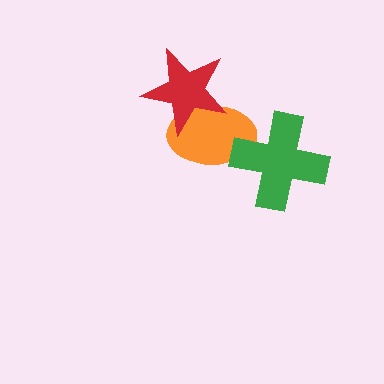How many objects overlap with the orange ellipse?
2 objects overlap with the orange ellipse.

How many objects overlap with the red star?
1 object overlaps with the red star.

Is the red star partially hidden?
No, no other shape covers it.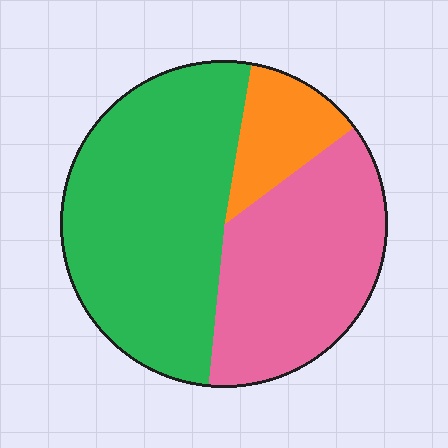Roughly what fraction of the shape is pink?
Pink covers about 35% of the shape.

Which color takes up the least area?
Orange, at roughly 10%.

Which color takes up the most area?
Green, at roughly 50%.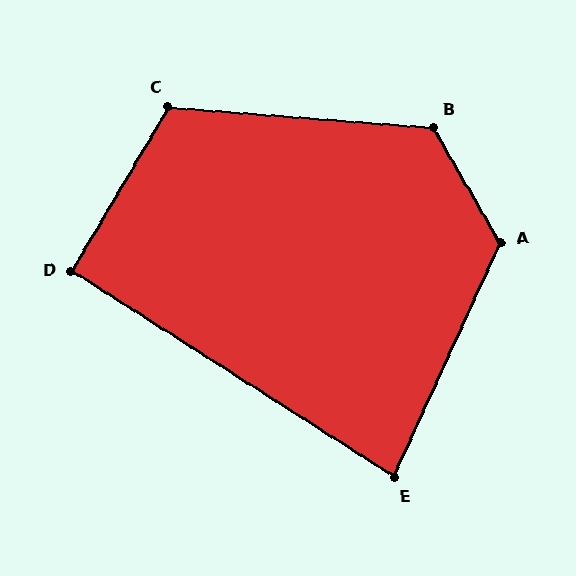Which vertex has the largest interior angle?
A, at approximately 126 degrees.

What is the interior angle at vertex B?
Approximately 124 degrees (obtuse).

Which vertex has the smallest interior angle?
E, at approximately 82 degrees.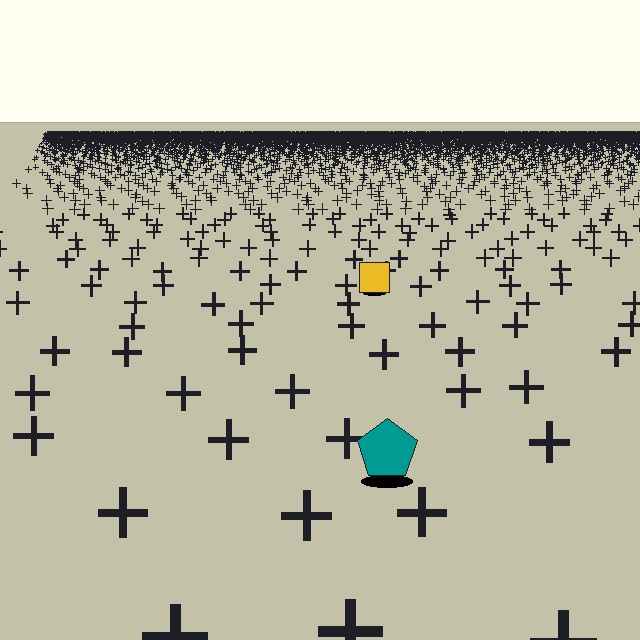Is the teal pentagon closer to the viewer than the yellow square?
Yes. The teal pentagon is closer — you can tell from the texture gradient: the ground texture is coarser near it.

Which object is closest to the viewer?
The teal pentagon is closest. The texture marks near it are larger and more spread out.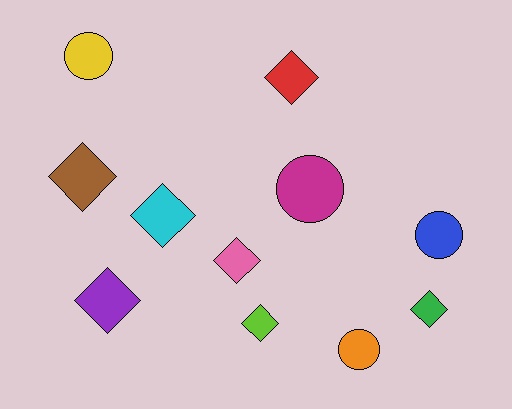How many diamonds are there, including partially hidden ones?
There are 7 diamonds.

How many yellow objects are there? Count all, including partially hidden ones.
There is 1 yellow object.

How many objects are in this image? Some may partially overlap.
There are 11 objects.